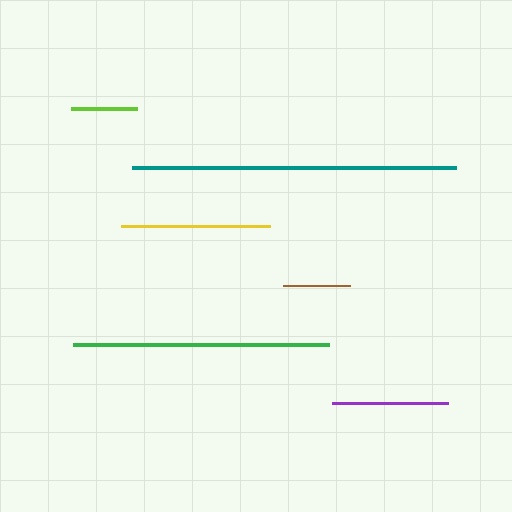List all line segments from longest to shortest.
From longest to shortest: teal, green, yellow, purple, lime, brown.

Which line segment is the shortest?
The brown line is the shortest at approximately 66 pixels.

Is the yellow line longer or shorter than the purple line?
The yellow line is longer than the purple line.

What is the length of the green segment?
The green segment is approximately 256 pixels long.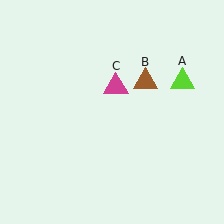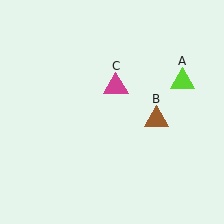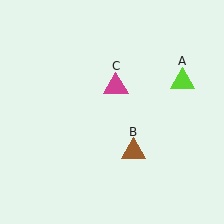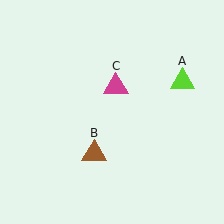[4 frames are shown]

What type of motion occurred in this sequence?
The brown triangle (object B) rotated clockwise around the center of the scene.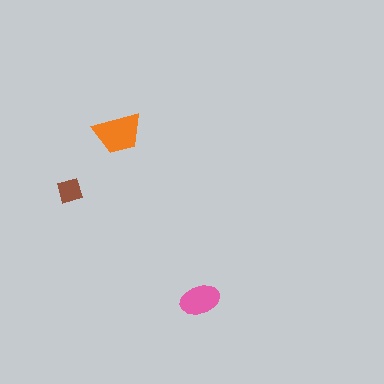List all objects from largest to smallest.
The orange trapezoid, the pink ellipse, the brown diamond.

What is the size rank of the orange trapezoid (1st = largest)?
1st.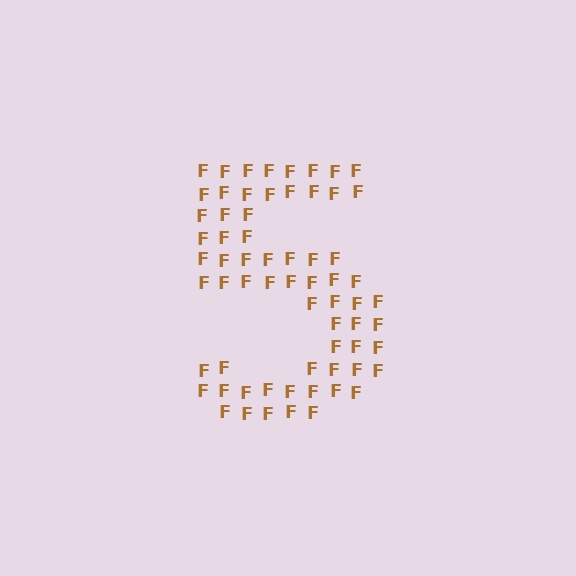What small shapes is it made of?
It is made of small letter F's.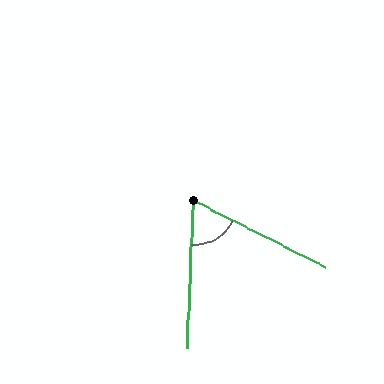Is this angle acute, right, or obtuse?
It is acute.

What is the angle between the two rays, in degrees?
Approximately 66 degrees.